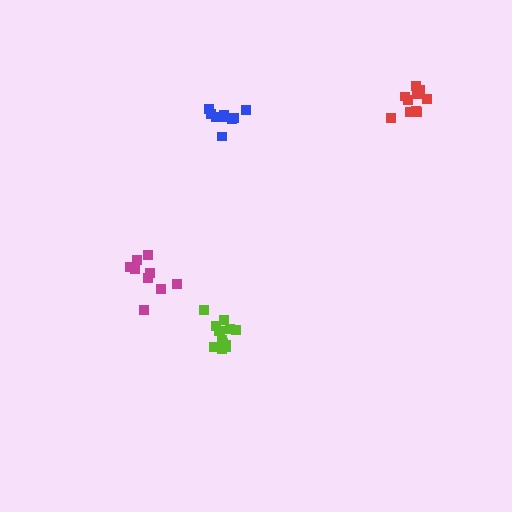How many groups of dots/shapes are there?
There are 4 groups.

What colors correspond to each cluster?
The clusters are colored: lime, magenta, red, blue.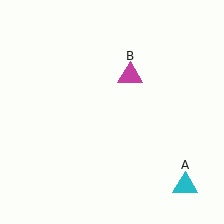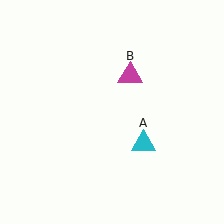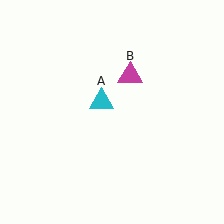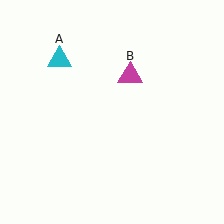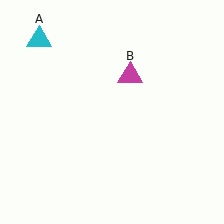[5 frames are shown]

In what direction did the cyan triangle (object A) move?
The cyan triangle (object A) moved up and to the left.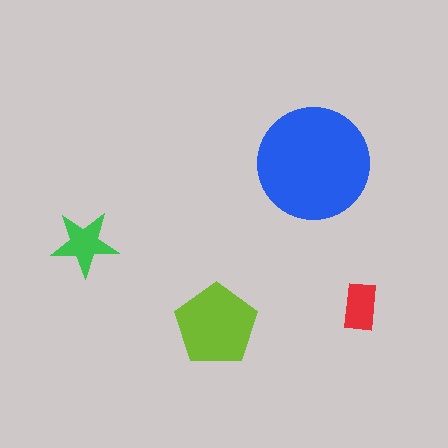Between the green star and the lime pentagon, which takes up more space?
The lime pentagon.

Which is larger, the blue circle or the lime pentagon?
The blue circle.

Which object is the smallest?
The red rectangle.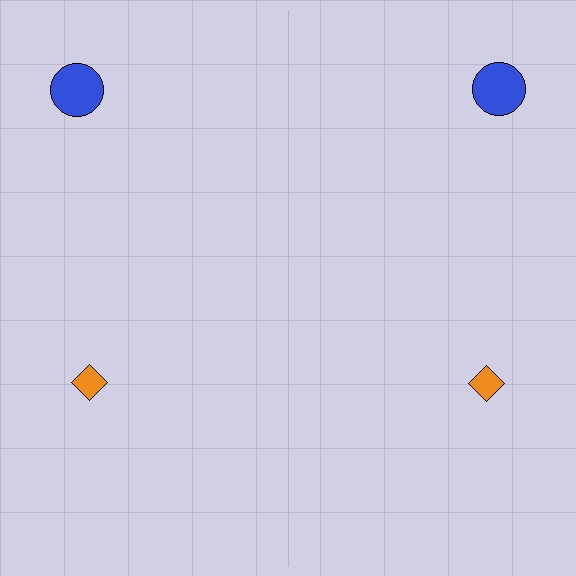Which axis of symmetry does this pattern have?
The pattern has a vertical axis of symmetry running through the center of the image.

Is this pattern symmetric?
Yes, this pattern has bilateral (reflection) symmetry.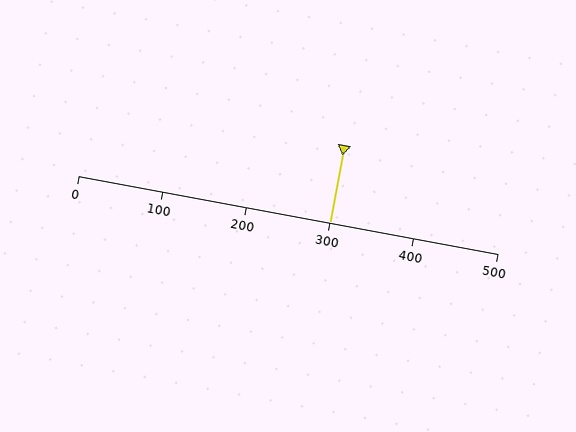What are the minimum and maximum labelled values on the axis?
The axis runs from 0 to 500.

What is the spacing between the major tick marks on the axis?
The major ticks are spaced 100 apart.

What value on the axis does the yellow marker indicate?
The marker indicates approximately 300.